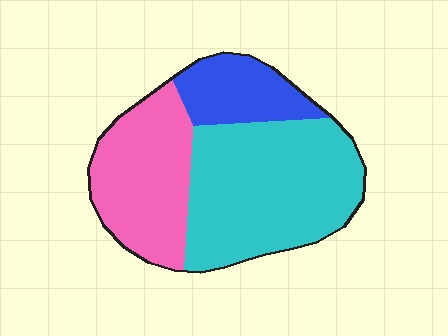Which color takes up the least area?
Blue, at roughly 15%.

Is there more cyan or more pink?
Cyan.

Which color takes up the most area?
Cyan, at roughly 50%.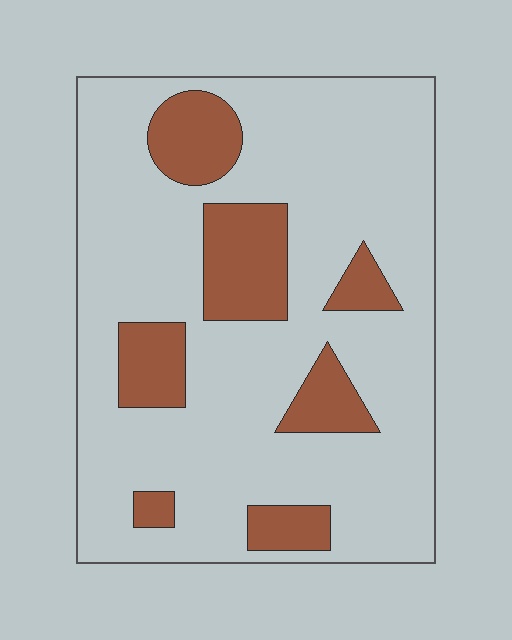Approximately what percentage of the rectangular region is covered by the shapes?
Approximately 20%.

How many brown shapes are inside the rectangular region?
7.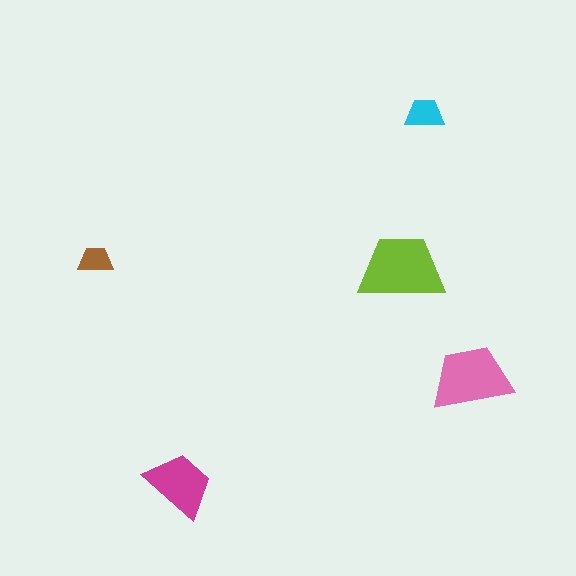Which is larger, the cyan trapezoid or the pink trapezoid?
The pink one.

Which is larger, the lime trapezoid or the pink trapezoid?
The lime one.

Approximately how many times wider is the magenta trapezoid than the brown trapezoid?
About 2 times wider.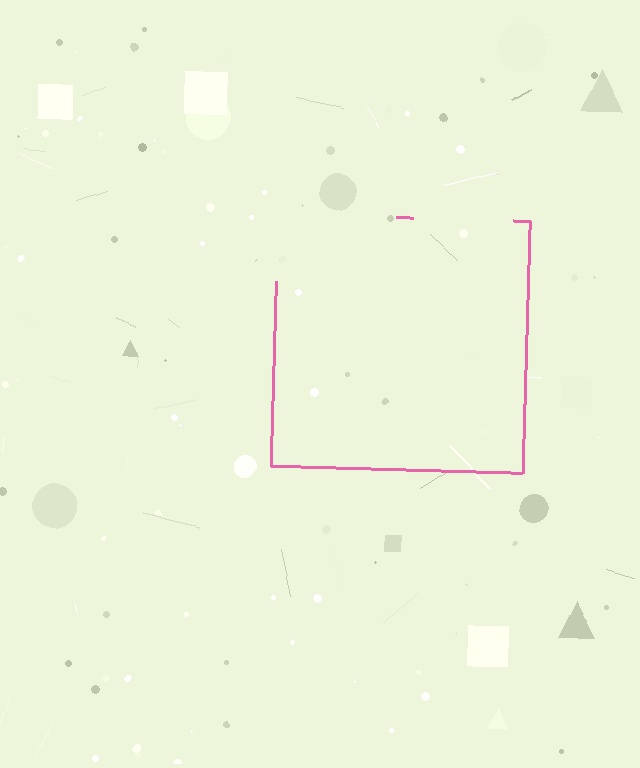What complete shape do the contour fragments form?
The contour fragments form a square.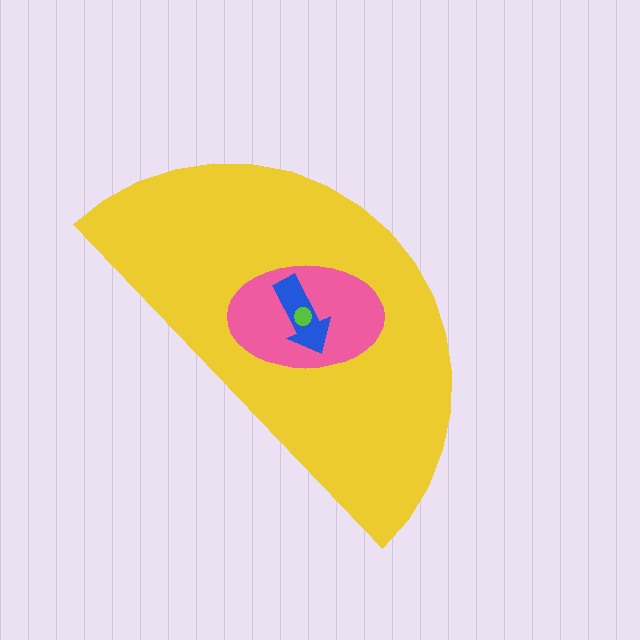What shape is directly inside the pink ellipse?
The blue arrow.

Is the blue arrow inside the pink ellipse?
Yes.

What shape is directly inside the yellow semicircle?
The pink ellipse.